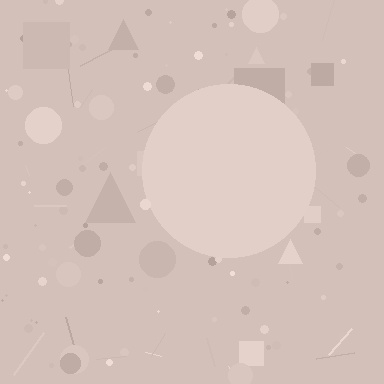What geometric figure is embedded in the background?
A circle is embedded in the background.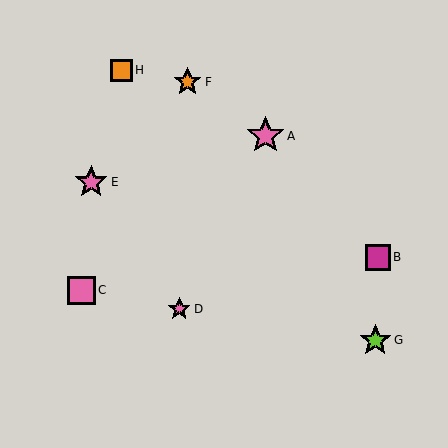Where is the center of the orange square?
The center of the orange square is at (121, 70).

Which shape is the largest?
The pink star (labeled A) is the largest.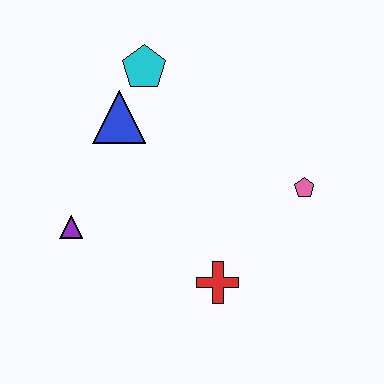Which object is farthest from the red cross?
The cyan pentagon is farthest from the red cross.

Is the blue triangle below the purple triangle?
No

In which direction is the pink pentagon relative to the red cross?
The pink pentagon is above the red cross.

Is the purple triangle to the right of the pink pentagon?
No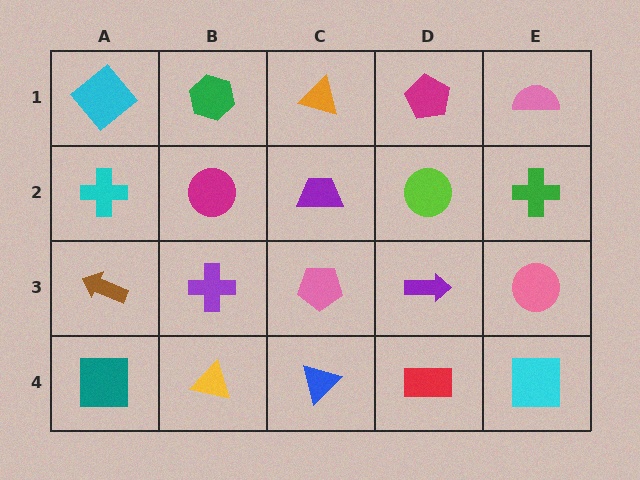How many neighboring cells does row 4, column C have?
3.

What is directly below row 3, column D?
A red rectangle.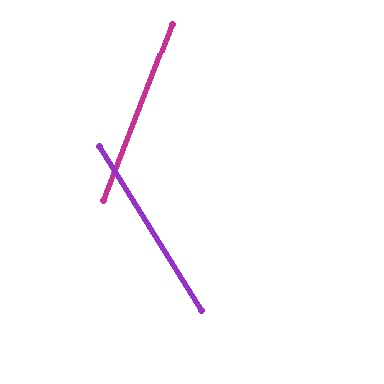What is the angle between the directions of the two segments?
Approximately 53 degrees.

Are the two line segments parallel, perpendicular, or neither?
Neither parallel nor perpendicular — they differ by about 53°.